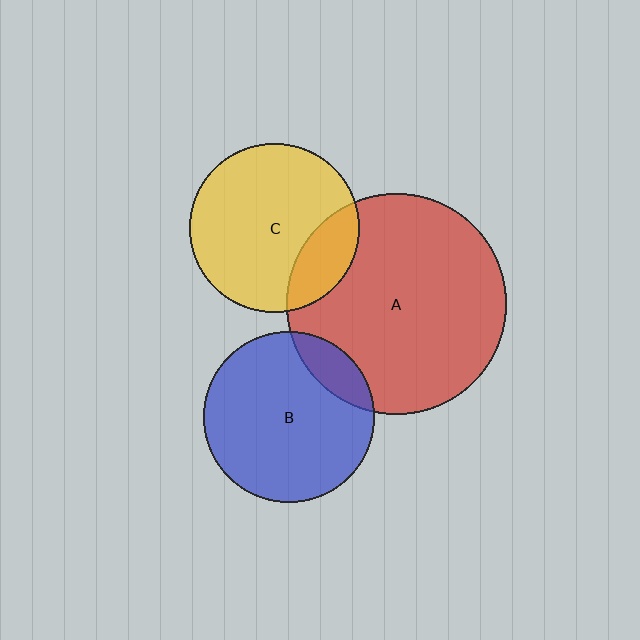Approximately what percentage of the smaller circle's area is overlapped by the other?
Approximately 15%.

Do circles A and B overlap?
Yes.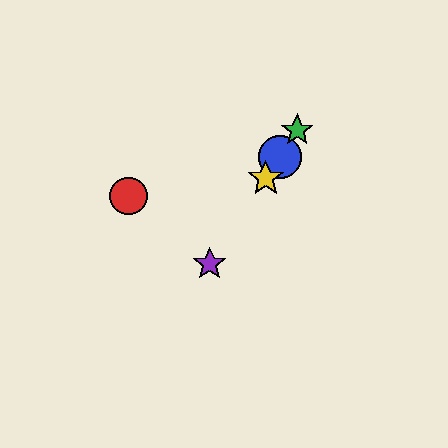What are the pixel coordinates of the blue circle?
The blue circle is at (280, 157).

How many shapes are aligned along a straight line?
4 shapes (the blue circle, the green star, the yellow star, the purple star) are aligned along a straight line.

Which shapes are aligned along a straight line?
The blue circle, the green star, the yellow star, the purple star are aligned along a straight line.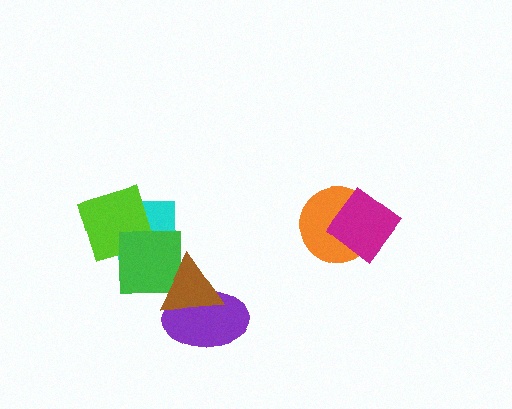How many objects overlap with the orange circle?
1 object overlaps with the orange circle.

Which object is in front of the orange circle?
The magenta diamond is in front of the orange circle.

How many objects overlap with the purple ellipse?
1 object overlaps with the purple ellipse.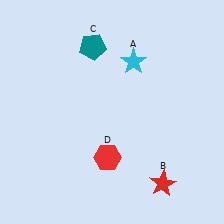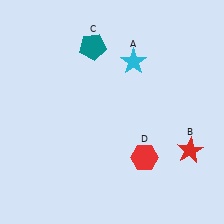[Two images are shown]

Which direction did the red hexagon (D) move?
The red hexagon (D) moved right.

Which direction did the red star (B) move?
The red star (B) moved up.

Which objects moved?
The objects that moved are: the red star (B), the red hexagon (D).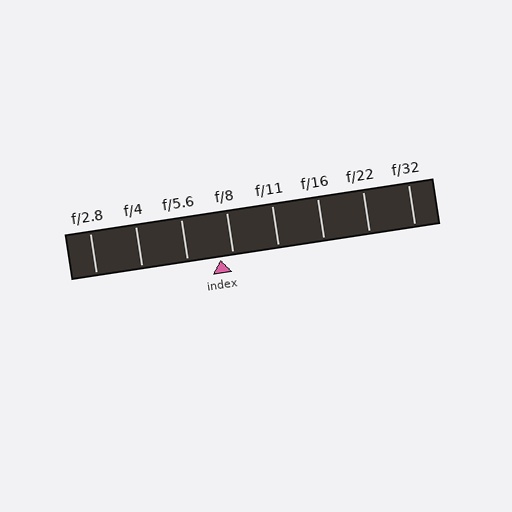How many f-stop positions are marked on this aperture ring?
There are 8 f-stop positions marked.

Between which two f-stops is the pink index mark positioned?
The index mark is between f/5.6 and f/8.